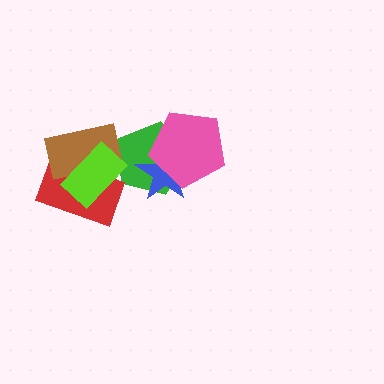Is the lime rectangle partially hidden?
No, no other shape covers it.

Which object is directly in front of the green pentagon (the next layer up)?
The blue star is directly in front of the green pentagon.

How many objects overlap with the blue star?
2 objects overlap with the blue star.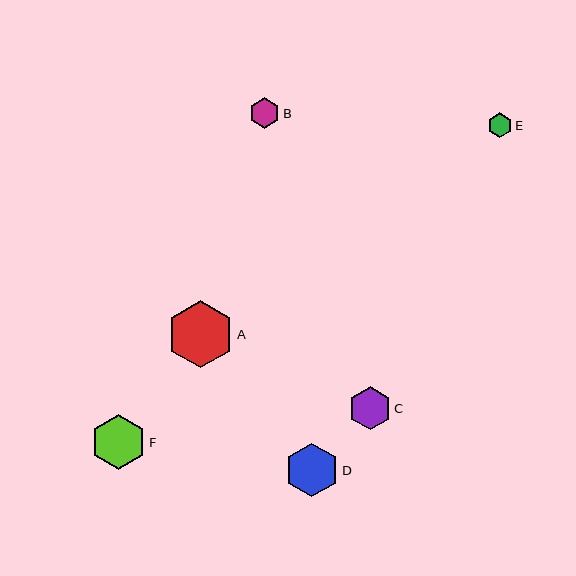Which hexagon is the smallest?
Hexagon E is the smallest with a size of approximately 25 pixels.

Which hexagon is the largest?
Hexagon A is the largest with a size of approximately 67 pixels.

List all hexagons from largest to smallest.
From largest to smallest: A, F, D, C, B, E.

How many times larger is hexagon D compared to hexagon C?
Hexagon D is approximately 1.3 times the size of hexagon C.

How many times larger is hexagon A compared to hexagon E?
Hexagon A is approximately 2.7 times the size of hexagon E.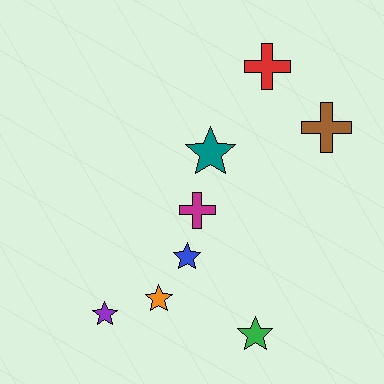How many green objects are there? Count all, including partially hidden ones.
There is 1 green object.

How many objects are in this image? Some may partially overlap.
There are 8 objects.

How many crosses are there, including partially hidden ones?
There are 3 crosses.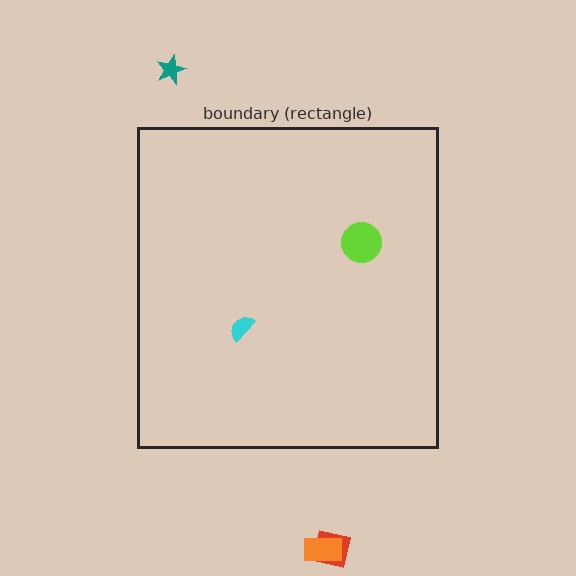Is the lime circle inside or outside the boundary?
Inside.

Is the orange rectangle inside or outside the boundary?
Outside.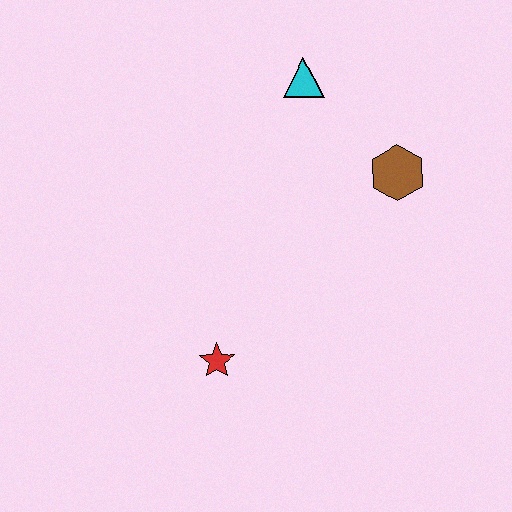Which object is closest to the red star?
The brown hexagon is closest to the red star.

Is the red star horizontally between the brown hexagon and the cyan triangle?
No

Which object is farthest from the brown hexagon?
The red star is farthest from the brown hexagon.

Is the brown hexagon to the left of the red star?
No